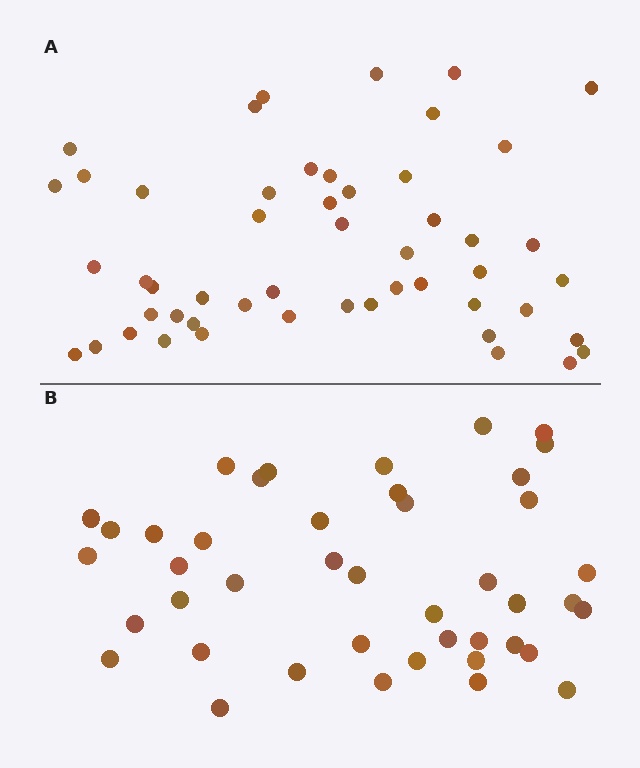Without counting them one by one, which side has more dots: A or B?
Region A (the top region) has more dots.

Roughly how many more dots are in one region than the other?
Region A has roughly 8 or so more dots than region B.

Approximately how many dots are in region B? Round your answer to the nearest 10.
About 40 dots. (The exact count is 43, which rounds to 40.)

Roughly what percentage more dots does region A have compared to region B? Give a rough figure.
About 20% more.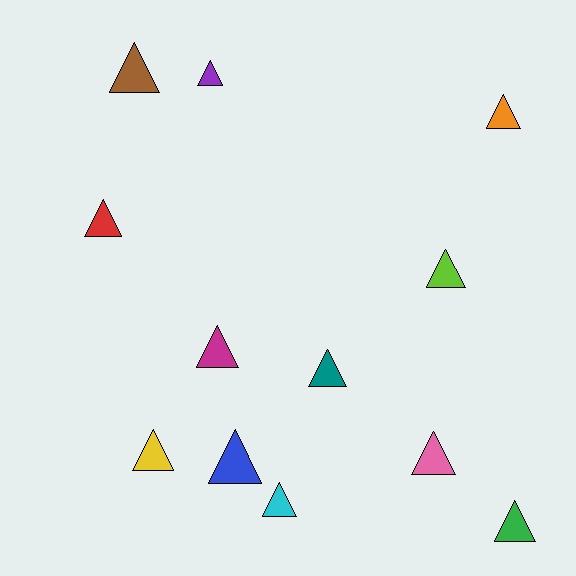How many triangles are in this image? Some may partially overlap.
There are 12 triangles.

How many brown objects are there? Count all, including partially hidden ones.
There is 1 brown object.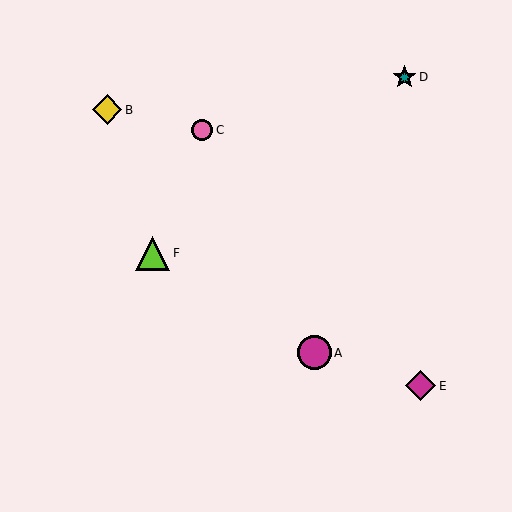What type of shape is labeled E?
Shape E is a magenta diamond.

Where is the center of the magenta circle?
The center of the magenta circle is at (314, 353).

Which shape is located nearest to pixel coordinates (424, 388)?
The magenta diamond (labeled E) at (421, 386) is nearest to that location.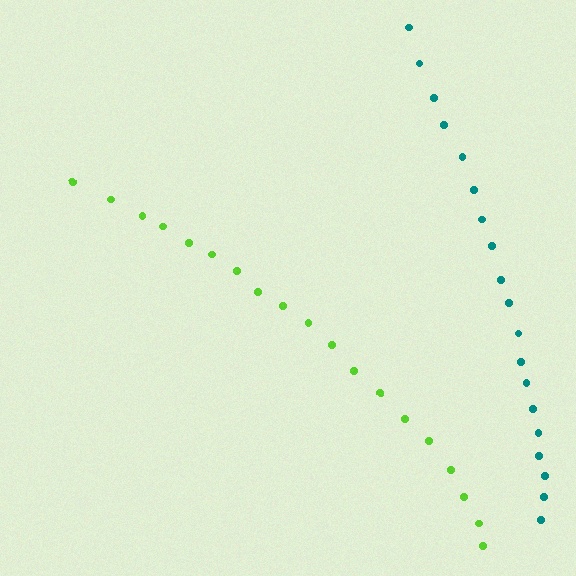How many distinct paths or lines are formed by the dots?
There are 2 distinct paths.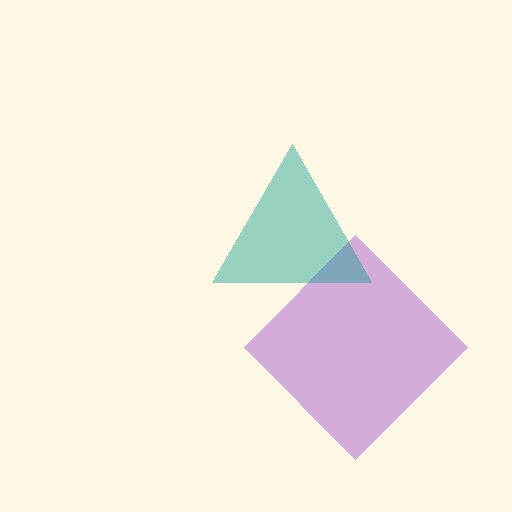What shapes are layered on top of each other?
The layered shapes are: a purple diamond, a teal triangle.